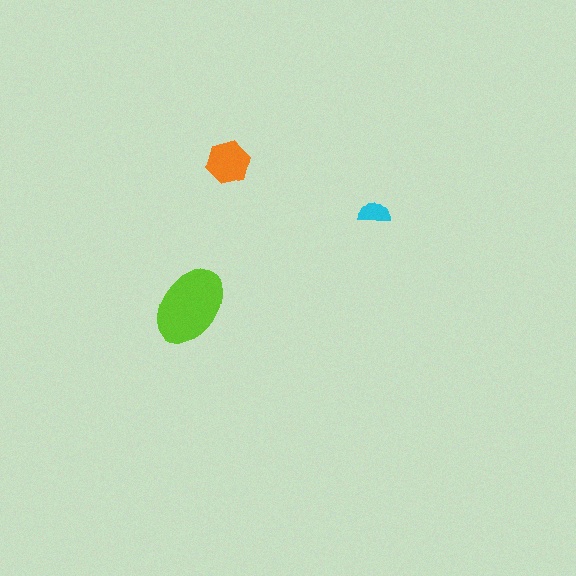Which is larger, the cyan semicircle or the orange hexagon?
The orange hexagon.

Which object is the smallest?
The cyan semicircle.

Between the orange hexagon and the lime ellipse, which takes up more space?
The lime ellipse.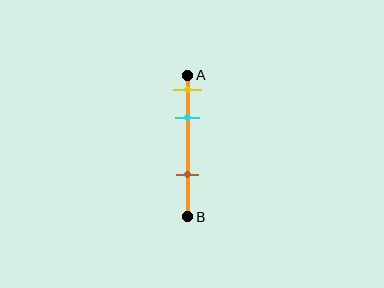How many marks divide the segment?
There are 3 marks dividing the segment.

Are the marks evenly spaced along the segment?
No, the marks are not evenly spaced.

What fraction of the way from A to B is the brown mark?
The brown mark is approximately 70% (0.7) of the way from A to B.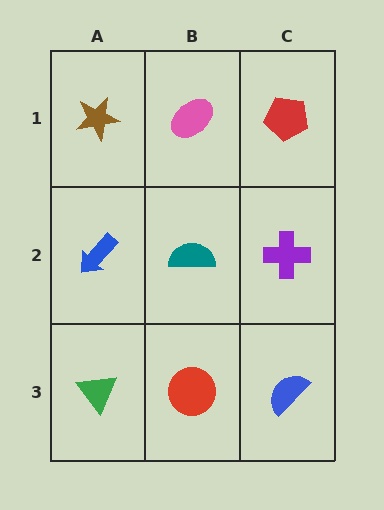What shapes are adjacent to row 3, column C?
A purple cross (row 2, column C), a red circle (row 3, column B).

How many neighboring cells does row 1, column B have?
3.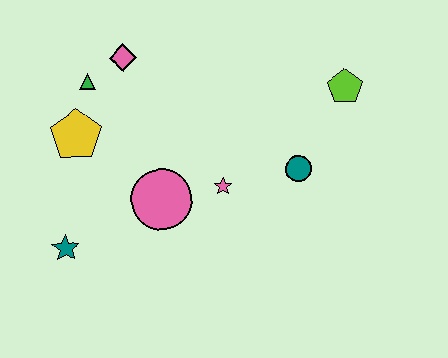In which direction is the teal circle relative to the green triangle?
The teal circle is to the right of the green triangle.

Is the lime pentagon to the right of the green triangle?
Yes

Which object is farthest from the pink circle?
The lime pentagon is farthest from the pink circle.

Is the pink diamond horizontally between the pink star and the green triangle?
Yes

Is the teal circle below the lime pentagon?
Yes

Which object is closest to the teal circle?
The pink star is closest to the teal circle.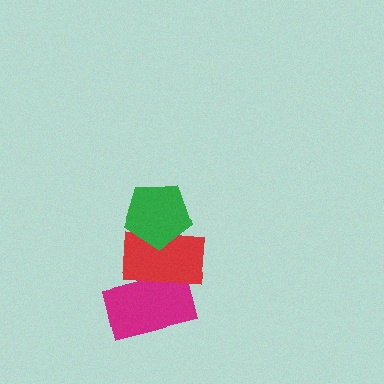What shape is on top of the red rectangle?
The green pentagon is on top of the red rectangle.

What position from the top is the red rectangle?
The red rectangle is 2nd from the top.